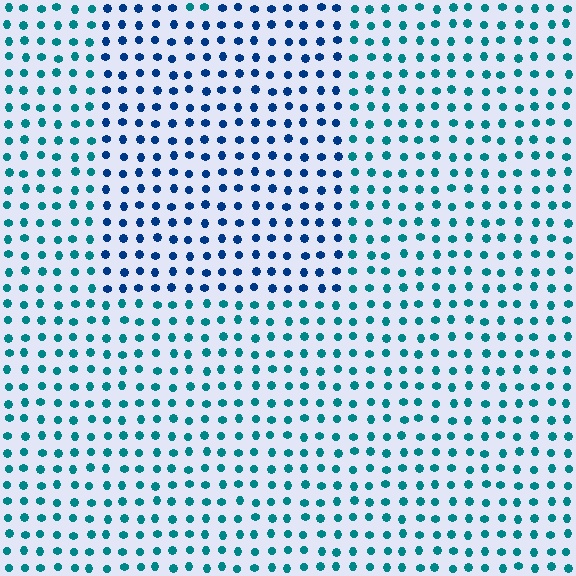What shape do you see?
I see a rectangle.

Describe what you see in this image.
The image is filled with small teal elements in a uniform arrangement. A rectangle-shaped region is visible where the elements are tinted to a slightly different hue, forming a subtle color boundary.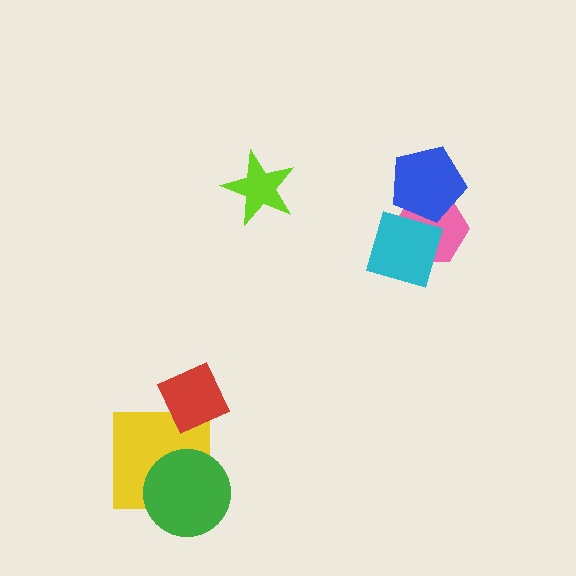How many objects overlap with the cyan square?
1 object overlaps with the cyan square.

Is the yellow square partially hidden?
Yes, it is partially covered by another shape.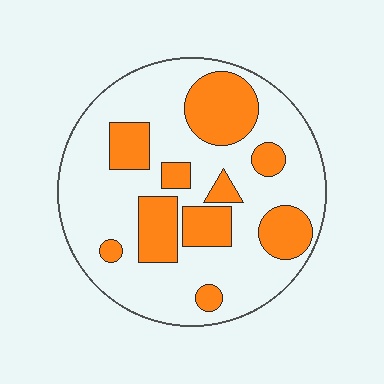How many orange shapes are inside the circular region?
10.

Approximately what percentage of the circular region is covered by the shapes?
Approximately 30%.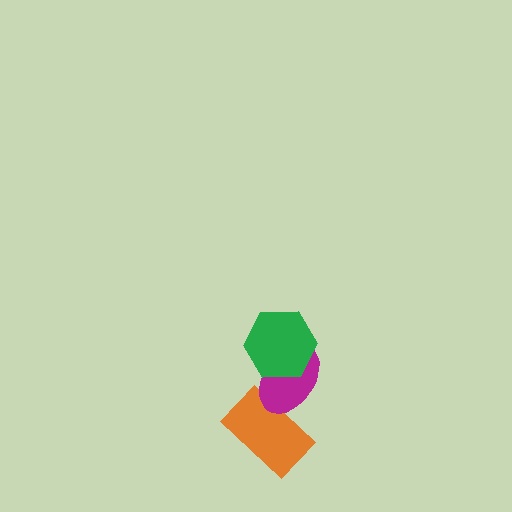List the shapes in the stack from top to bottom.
From top to bottom: the green hexagon, the magenta ellipse, the orange rectangle.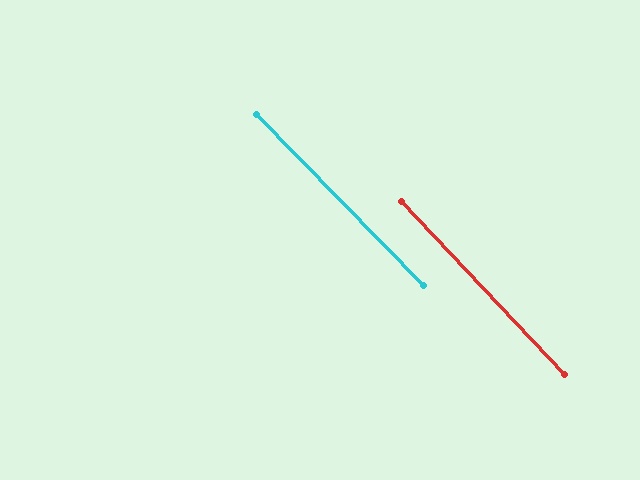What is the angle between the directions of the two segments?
Approximately 1 degree.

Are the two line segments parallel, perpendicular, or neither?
Parallel — their directions differ by only 1.2°.